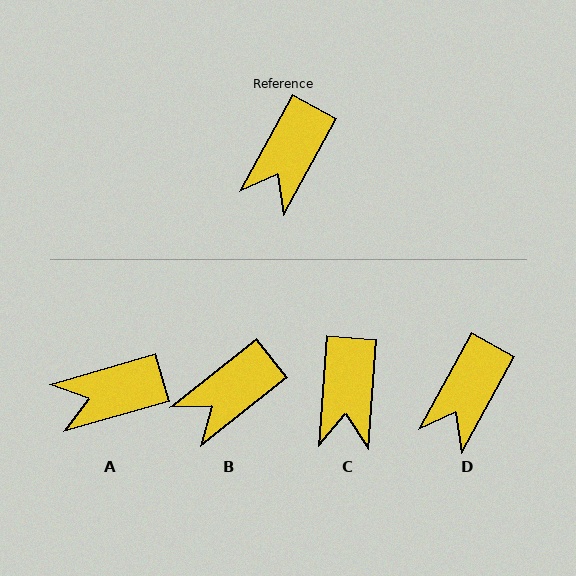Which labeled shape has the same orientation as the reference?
D.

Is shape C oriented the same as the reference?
No, it is off by about 25 degrees.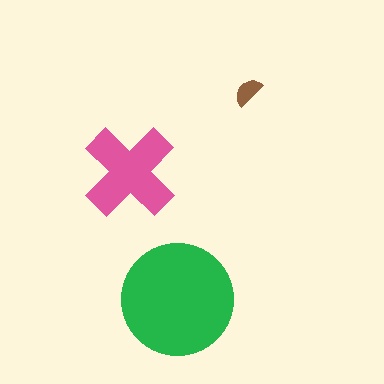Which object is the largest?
The green circle.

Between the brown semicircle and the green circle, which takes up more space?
The green circle.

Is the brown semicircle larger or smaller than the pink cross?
Smaller.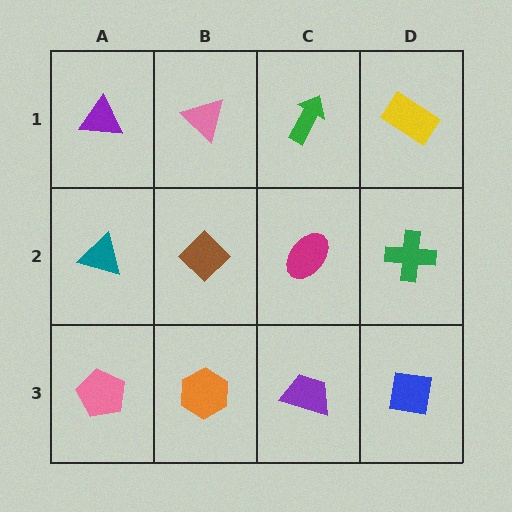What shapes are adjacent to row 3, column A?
A teal triangle (row 2, column A), an orange hexagon (row 3, column B).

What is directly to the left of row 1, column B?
A purple triangle.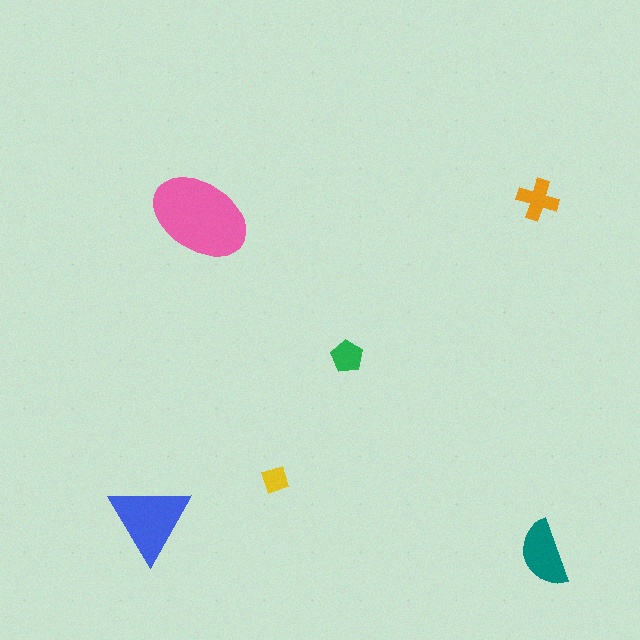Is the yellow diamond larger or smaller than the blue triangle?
Smaller.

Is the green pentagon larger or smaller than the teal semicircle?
Smaller.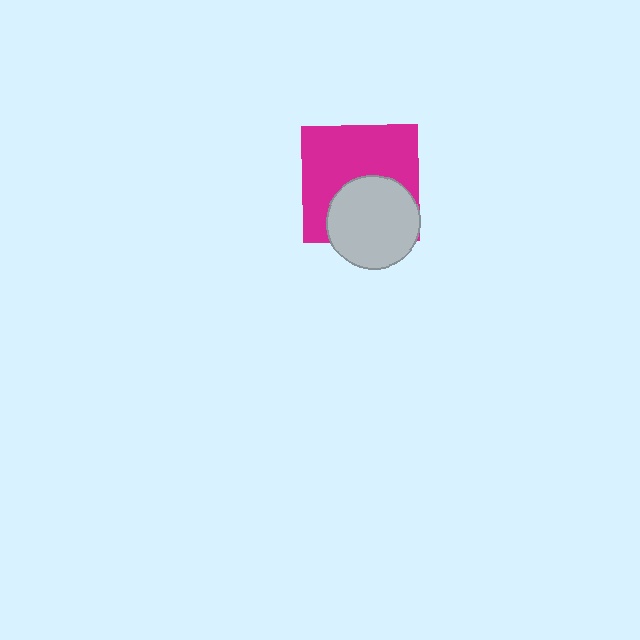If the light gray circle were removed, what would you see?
You would see the complete magenta square.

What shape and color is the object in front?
The object in front is a light gray circle.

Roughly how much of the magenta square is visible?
About half of it is visible (roughly 61%).